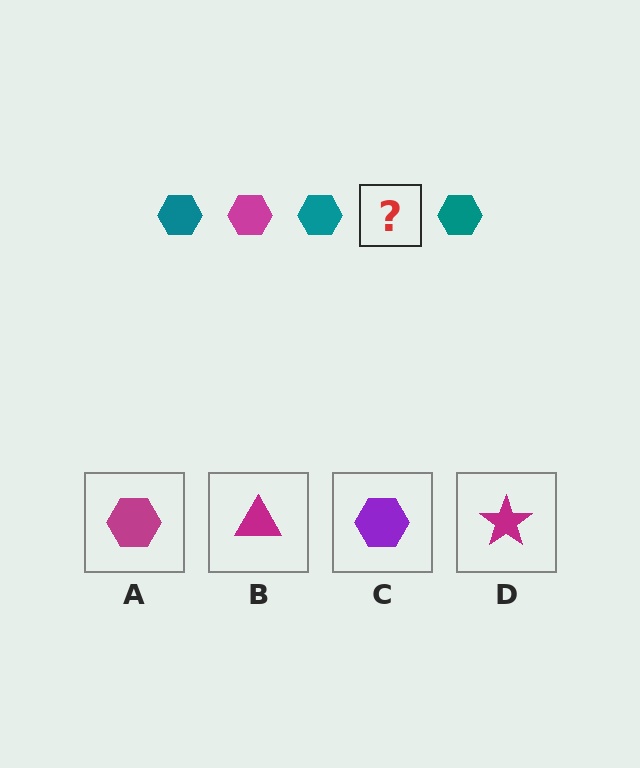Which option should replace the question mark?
Option A.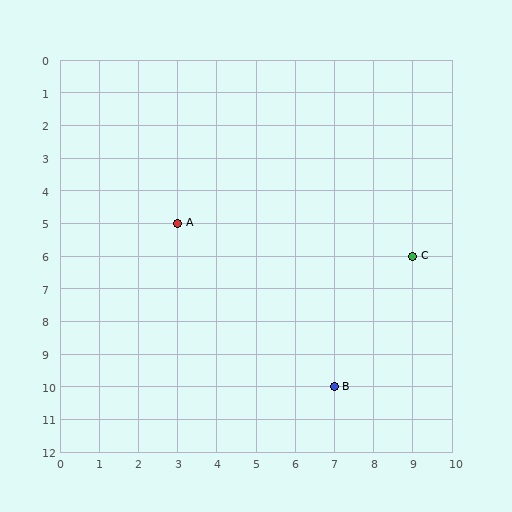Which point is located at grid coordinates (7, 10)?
Point B is at (7, 10).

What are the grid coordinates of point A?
Point A is at grid coordinates (3, 5).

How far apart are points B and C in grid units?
Points B and C are 2 columns and 4 rows apart (about 4.5 grid units diagonally).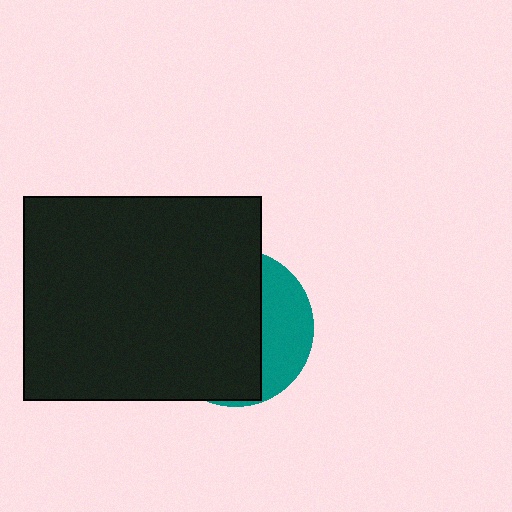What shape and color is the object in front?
The object in front is a black rectangle.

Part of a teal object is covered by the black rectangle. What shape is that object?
It is a circle.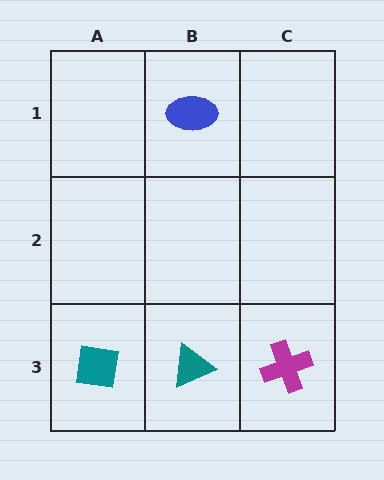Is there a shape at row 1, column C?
No, that cell is empty.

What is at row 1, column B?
A blue ellipse.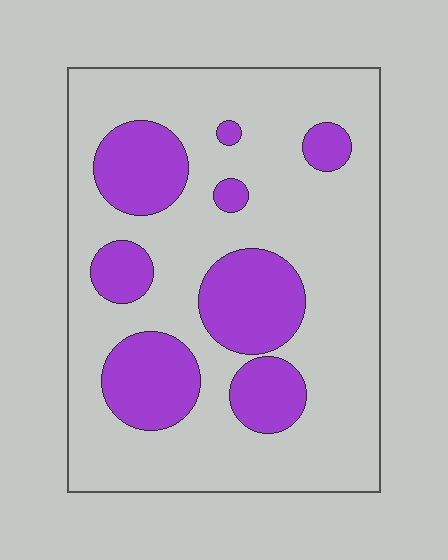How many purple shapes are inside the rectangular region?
8.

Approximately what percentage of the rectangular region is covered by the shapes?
Approximately 25%.